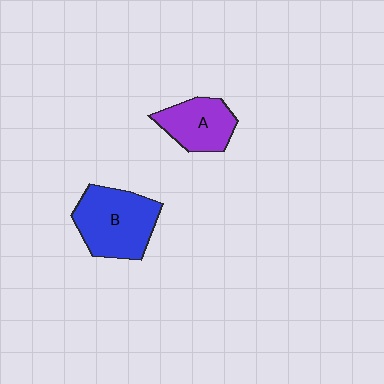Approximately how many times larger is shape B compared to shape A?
Approximately 1.5 times.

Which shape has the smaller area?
Shape A (purple).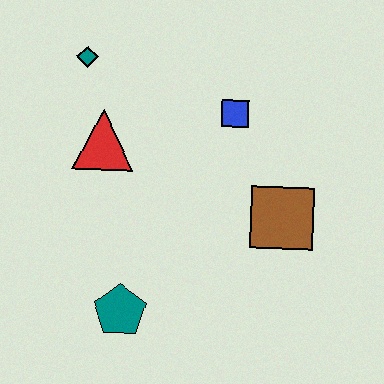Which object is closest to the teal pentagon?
The red triangle is closest to the teal pentagon.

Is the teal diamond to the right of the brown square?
No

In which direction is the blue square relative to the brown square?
The blue square is above the brown square.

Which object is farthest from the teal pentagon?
The teal diamond is farthest from the teal pentagon.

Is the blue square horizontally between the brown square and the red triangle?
Yes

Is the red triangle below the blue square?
Yes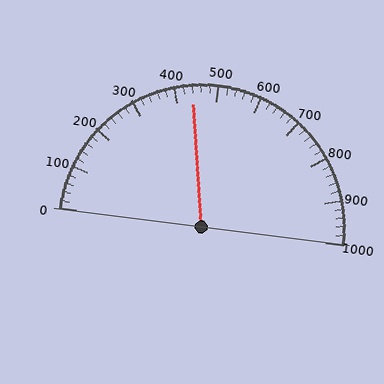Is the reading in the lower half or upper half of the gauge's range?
The reading is in the lower half of the range (0 to 1000).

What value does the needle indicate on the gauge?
The needle indicates approximately 440.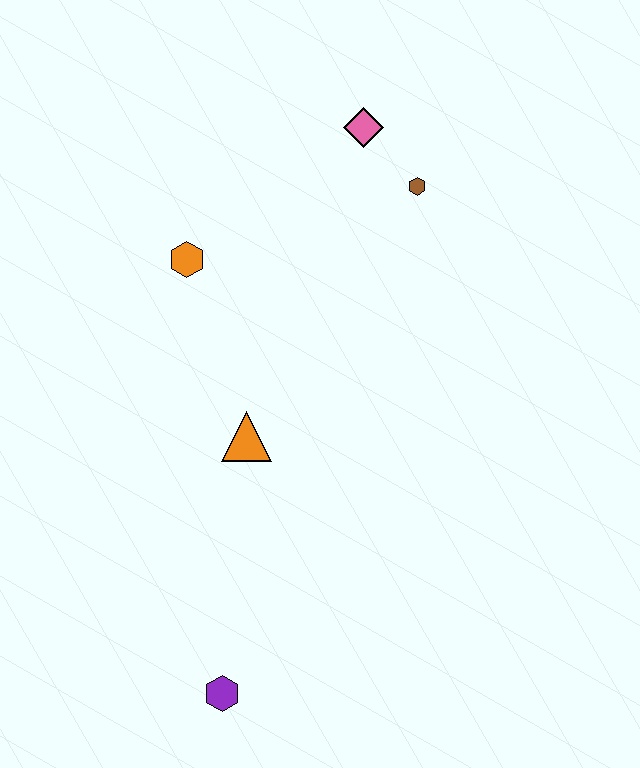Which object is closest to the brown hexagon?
The pink diamond is closest to the brown hexagon.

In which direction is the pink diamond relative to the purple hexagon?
The pink diamond is above the purple hexagon.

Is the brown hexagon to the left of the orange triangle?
No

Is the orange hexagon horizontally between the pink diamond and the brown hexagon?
No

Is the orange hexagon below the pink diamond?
Yes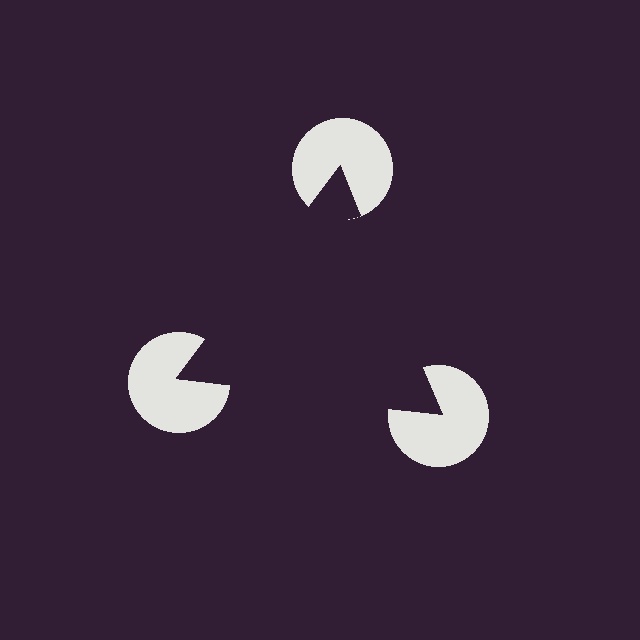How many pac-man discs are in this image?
There are 3 — one at each vertex of the illusory triangle.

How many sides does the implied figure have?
3 sides.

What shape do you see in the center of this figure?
An illusory triangle — its edges are inferred from the aligned wedge cuts in the pac-man discs, not physically drawn.